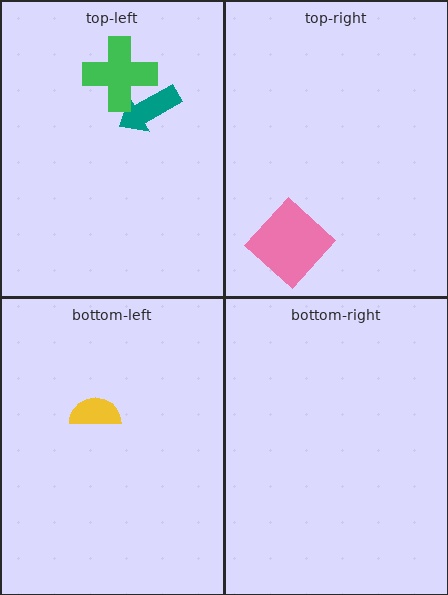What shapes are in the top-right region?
The pink diamond.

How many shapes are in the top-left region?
2.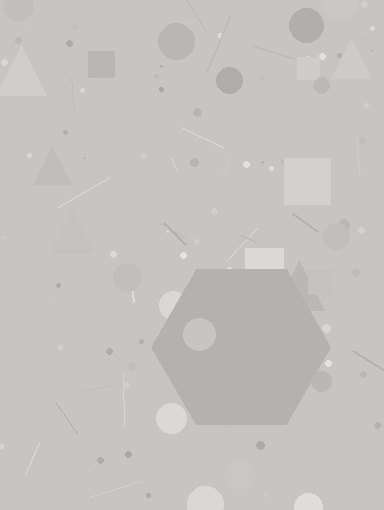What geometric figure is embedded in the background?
A hexagon is embedded in the background.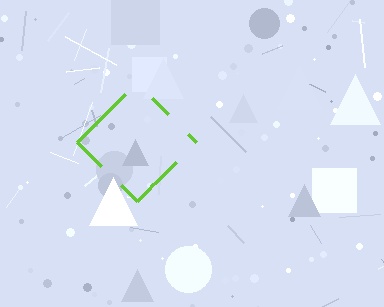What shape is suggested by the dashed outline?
The dashed outline suggests a diamond.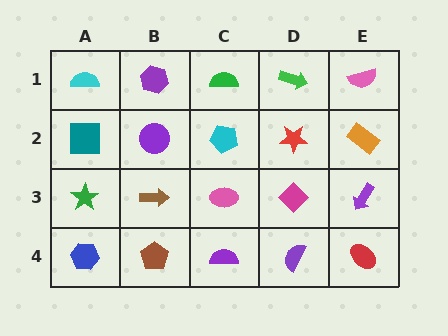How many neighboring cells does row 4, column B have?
3.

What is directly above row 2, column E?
A pink semicircle.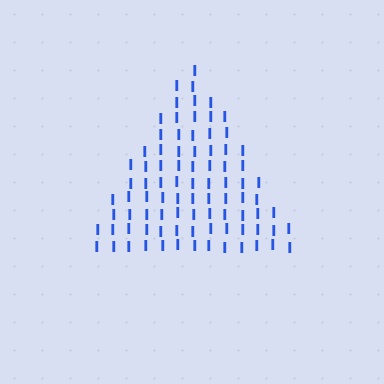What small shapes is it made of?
It is made of small letter I's.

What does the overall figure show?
The overall figure shows a triangle.